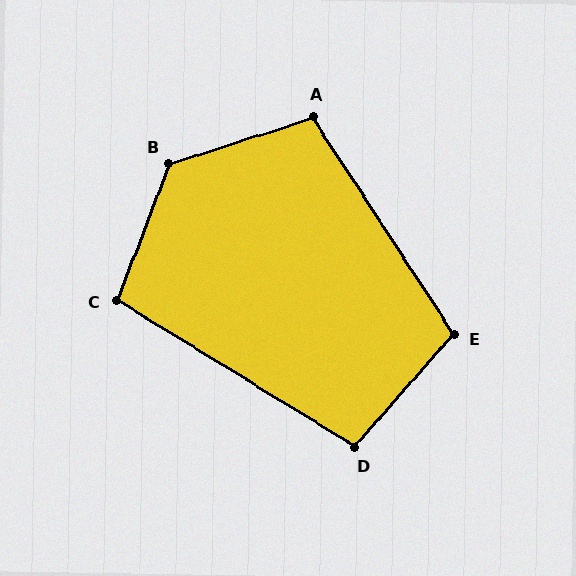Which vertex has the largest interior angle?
B, at approximately 129 degrees.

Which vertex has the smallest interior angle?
D, at approximately 100 degrees.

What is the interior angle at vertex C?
Approximately 101 degrees (obtuse).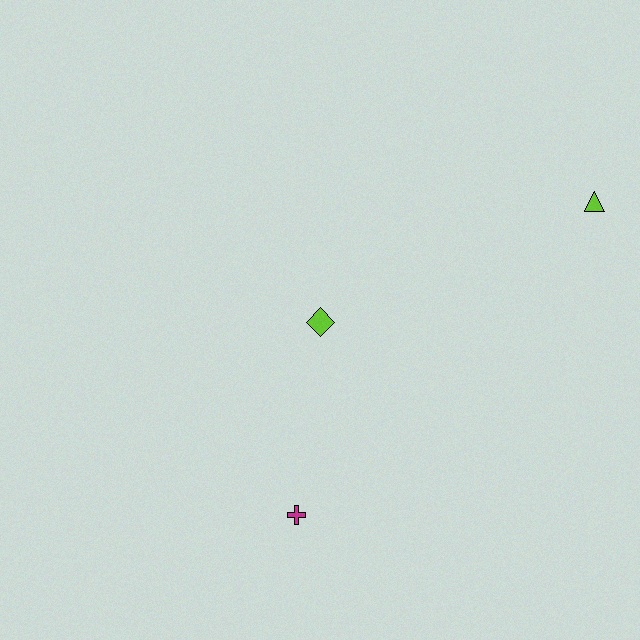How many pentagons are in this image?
There are no pentagons.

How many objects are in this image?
There are 3 objects.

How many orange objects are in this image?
There are no orange objects.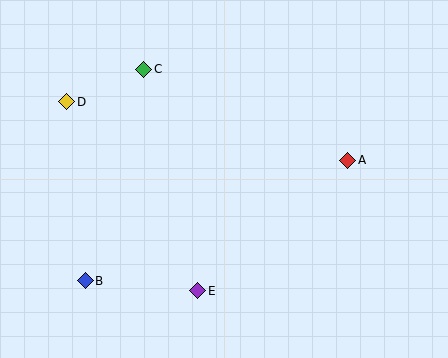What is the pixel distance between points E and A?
The distance between E and A is 199 pixels.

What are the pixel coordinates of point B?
Point B is at (85, 281).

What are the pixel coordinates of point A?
Point A is at (348, 160).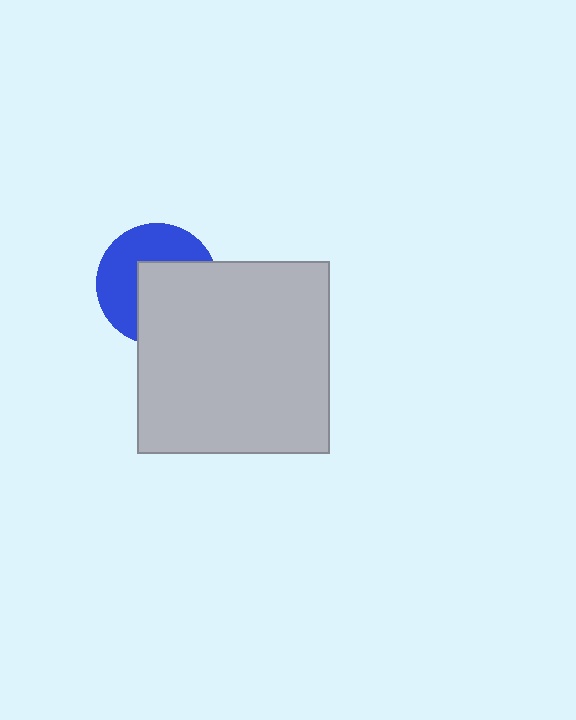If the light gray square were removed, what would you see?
You would see the complete blue circle.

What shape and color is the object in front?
The object in front is a light gray square.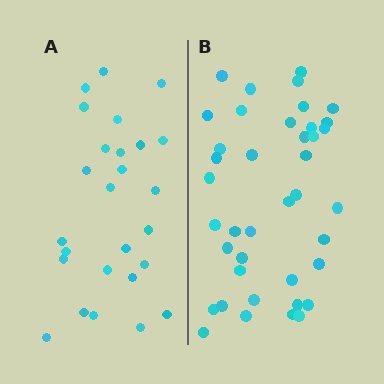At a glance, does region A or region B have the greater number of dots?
Region B (the right region) has more dots.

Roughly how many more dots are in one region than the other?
Region B has approximately 15 more dots than region A.